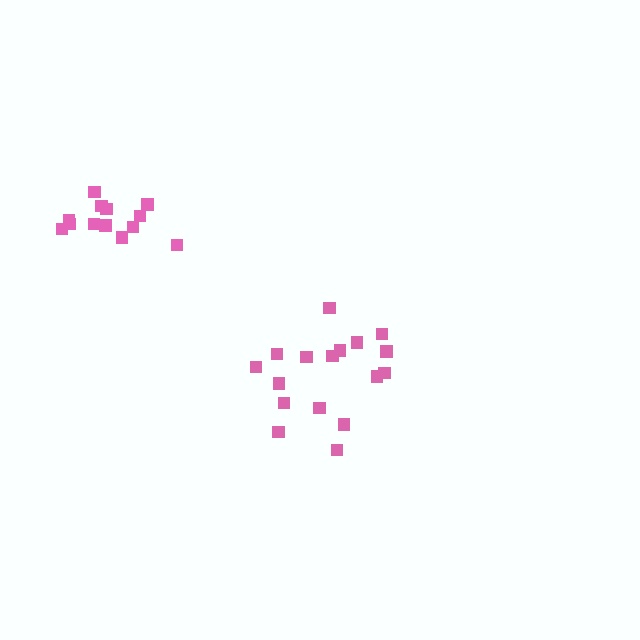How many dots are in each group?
Group 1: 13 dots, Group 2: 17 dots (30 total).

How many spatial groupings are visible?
There are 2 spatial groupings.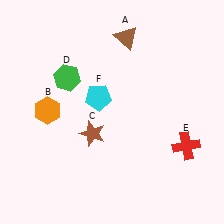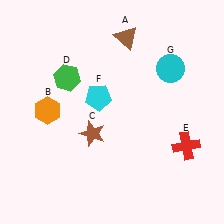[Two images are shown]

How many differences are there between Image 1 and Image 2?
There is 1 difference between the two images.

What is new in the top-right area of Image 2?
A cyan circle (G) was added in the top-right area of Image 2.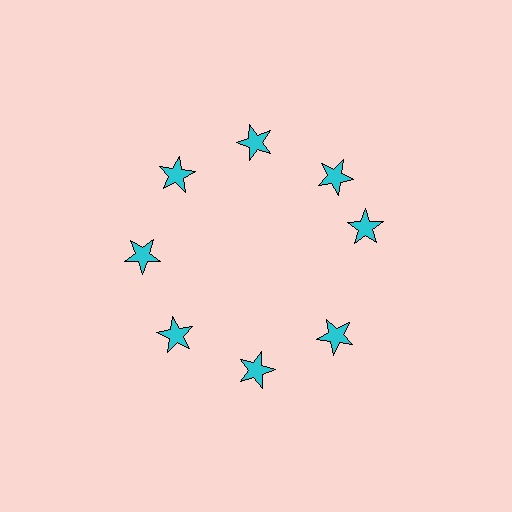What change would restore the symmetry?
The symmetry would be restored by rotating it back into even spacing with its neighbors so that all 8 stars sit at equal angles and equal distance from the center.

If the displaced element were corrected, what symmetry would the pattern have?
It would have 8-fold rotational symmetry — the pattern would map onto itself every 45 degrees.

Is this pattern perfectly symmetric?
No. The 8 cyan stars are arranged in a ring, but one element near the 3 o'clock position is rotated out of alignment along the ring, breaking the 8-fold rotational symmetry.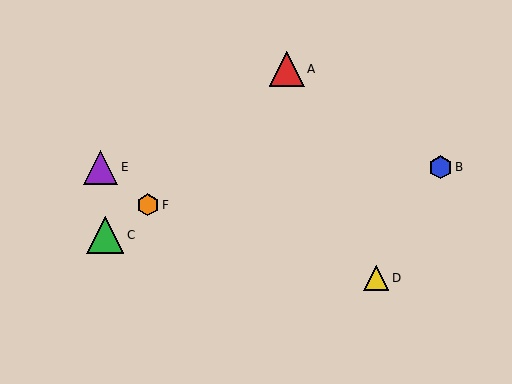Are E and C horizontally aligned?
No, E is at y≈167 and C is at y≈235.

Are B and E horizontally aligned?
Yes, both are at y≈167.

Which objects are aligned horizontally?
Objects B, E are aligned horizontally.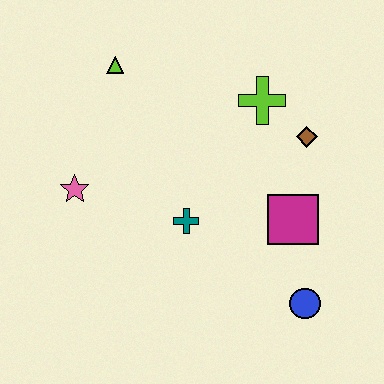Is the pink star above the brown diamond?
No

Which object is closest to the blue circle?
The magenta square is closest to the blue circle.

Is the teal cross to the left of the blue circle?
Yes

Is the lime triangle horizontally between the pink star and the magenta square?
Yes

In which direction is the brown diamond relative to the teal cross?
The brown diamond is to the right of the teal cross.